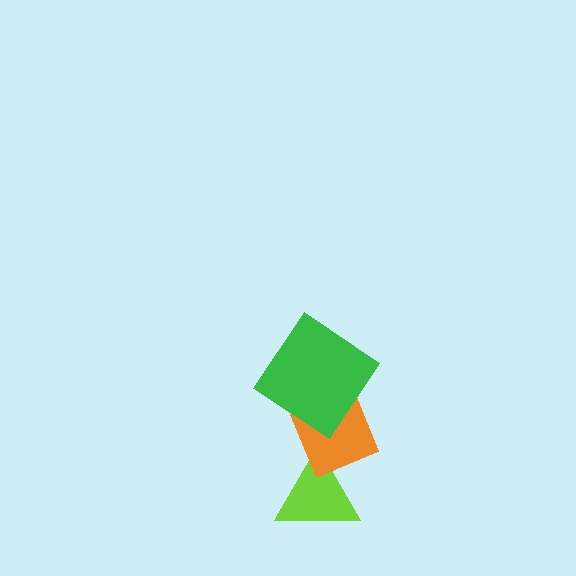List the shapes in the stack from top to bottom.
From top to bottom: the green diamond, the orange diamond, the lime triangle.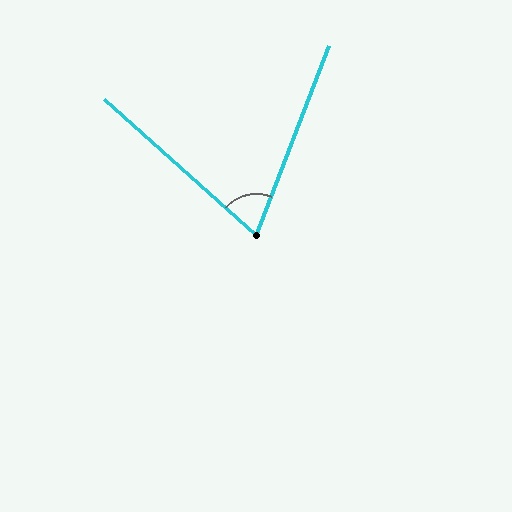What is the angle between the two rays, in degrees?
Approximately 70 degrees.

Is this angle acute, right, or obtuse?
It is acute.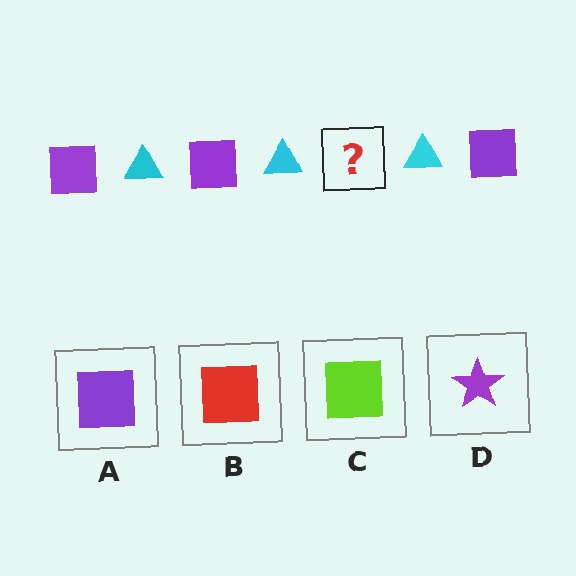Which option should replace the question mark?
Option A.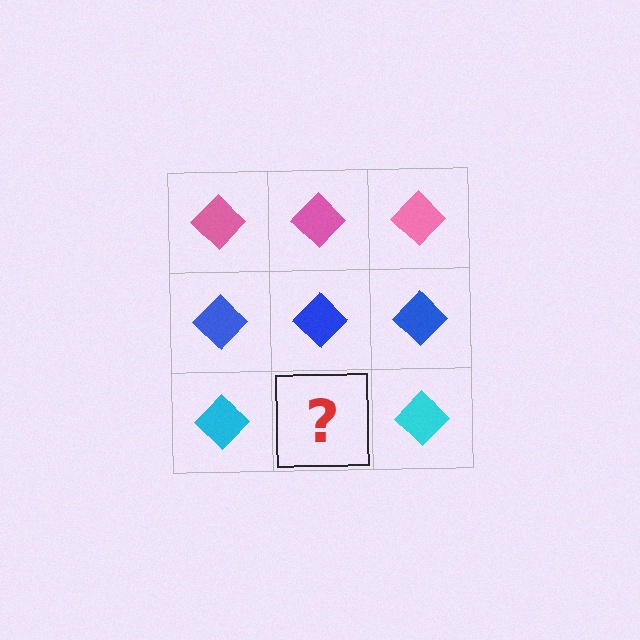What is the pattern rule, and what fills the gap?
The rule is that each row has a consistent color. The gap should be filled with a cyan diamond.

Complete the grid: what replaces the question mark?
The question mark should be replaced with a cyan diamond.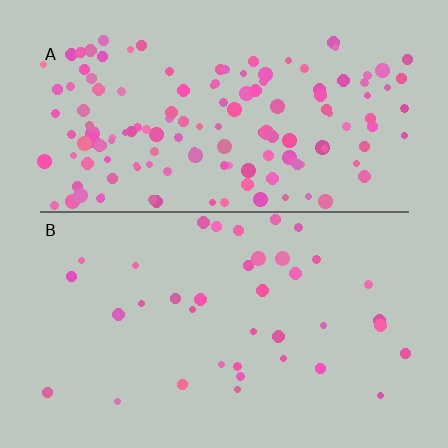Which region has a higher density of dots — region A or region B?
A (the top).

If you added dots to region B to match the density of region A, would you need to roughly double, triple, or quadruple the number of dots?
Approximately quadruple.